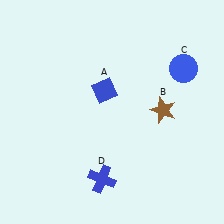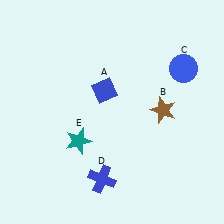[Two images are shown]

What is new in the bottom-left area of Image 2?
A teal star (E) was added in the bottom-left area of Image 2.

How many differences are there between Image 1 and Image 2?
There is 1 difference between the two images.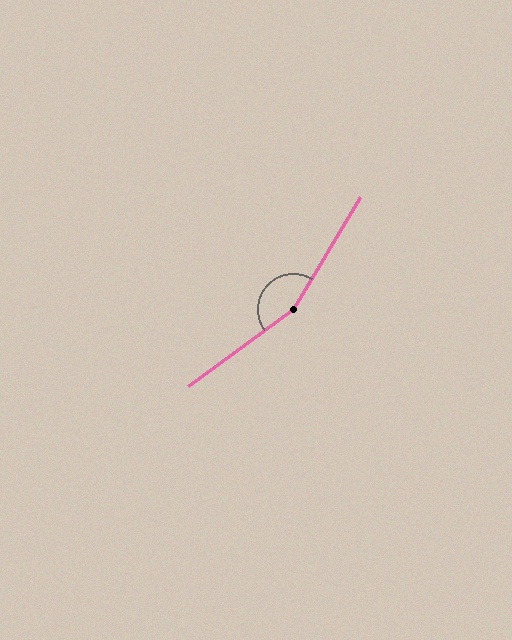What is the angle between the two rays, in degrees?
Approximately 157 degrees.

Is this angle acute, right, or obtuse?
It is obtuse.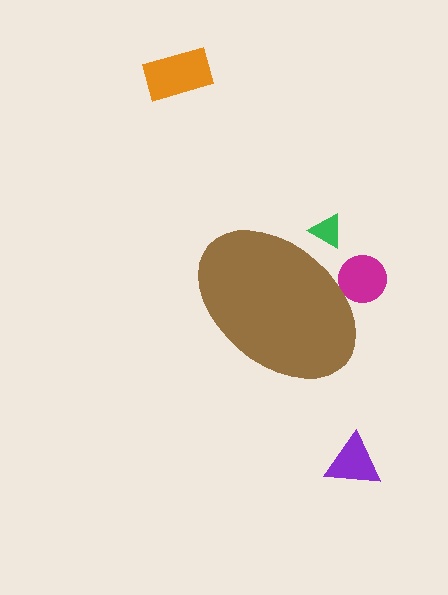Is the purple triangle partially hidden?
No, the purple triangle is fully visible.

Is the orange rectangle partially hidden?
No, the orange rectangle is fully visible.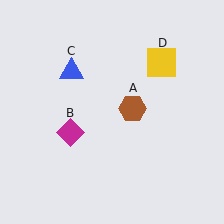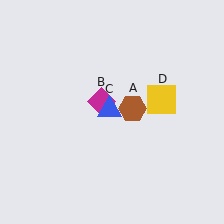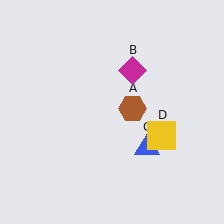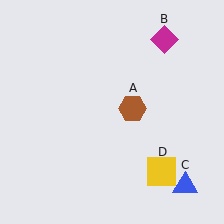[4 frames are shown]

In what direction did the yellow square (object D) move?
The yellow square (object D) moved down.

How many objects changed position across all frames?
3 objects changed position: magenta diamond (object B), blue triangle (object C), yellow square (object D).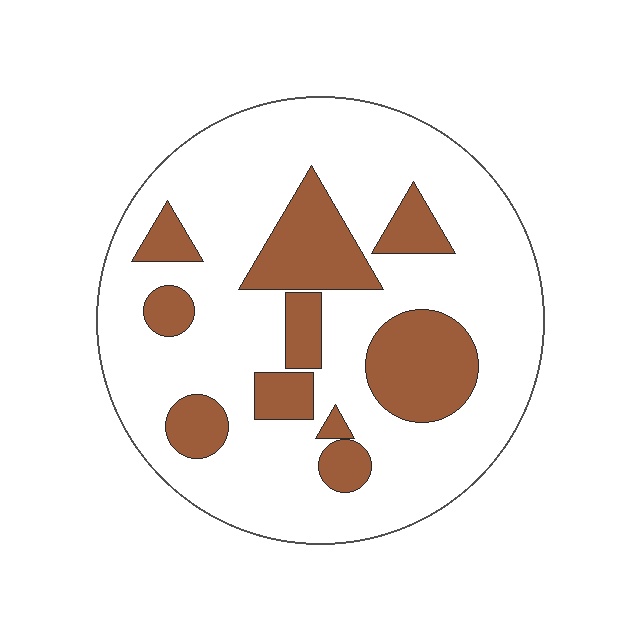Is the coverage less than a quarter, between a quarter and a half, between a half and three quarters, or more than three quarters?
Less than a quarter.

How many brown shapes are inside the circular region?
10.